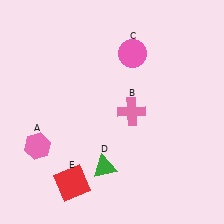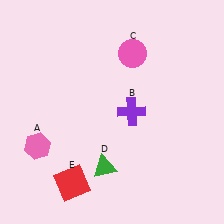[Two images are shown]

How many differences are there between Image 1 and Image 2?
There is 1 difference between the two images.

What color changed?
The cross (B) changed from pink in Image 1 to purple in Image 2.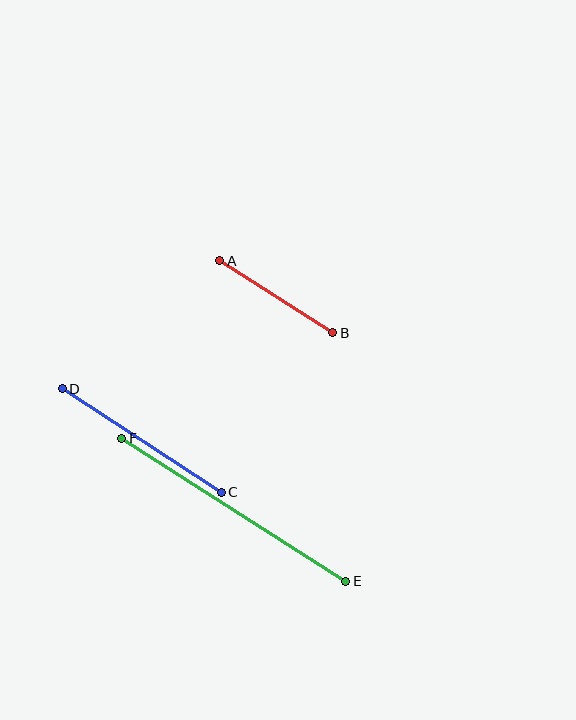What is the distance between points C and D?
The distance is approximately 190 pixels.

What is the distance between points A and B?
The distance is approximately 134 pixels.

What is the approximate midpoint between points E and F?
The midpoint is at approximately (234, 510) pixels.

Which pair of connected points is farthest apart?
Points E and F are farthest apart.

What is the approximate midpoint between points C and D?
The midpoint is at approximately (142, 440) pixels.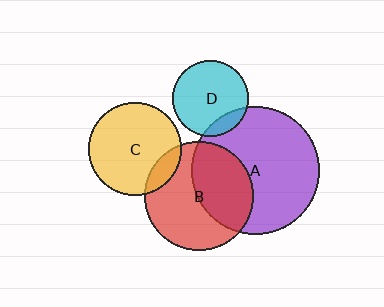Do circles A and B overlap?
Yes.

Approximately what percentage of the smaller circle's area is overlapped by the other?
Approximately 45%.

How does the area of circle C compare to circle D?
Approximately 1.5 times.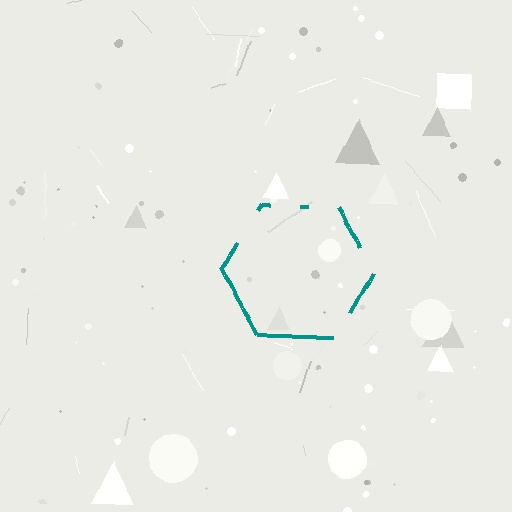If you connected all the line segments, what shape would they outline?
They would outline a hexagon.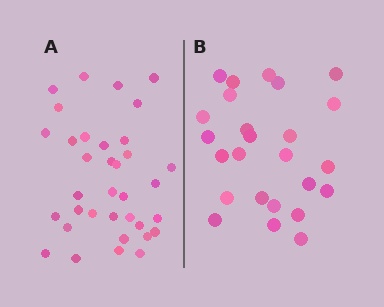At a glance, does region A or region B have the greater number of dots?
Region A (the left region) has more dots.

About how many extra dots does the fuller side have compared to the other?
Region A has roughly 10 or so more dots than region B.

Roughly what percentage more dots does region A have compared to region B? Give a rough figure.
About 40% more.